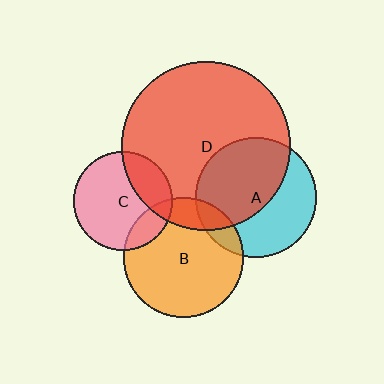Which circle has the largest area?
Circle D (red).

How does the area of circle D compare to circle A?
Approximately 2.0 times.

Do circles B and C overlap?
Yes.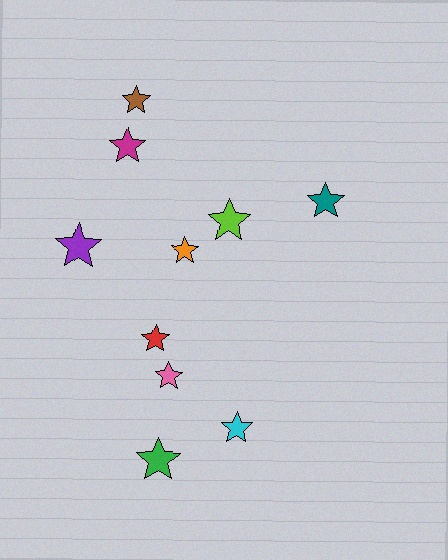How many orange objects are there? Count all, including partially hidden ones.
There is 1 orange object.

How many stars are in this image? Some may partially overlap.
There are 10 stars.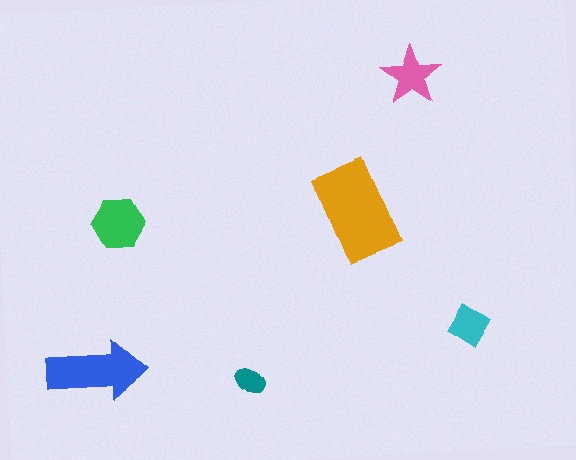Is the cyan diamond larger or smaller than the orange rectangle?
Smaller.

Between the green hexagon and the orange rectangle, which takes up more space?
The orange rectangle.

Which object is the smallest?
The teal ellipse.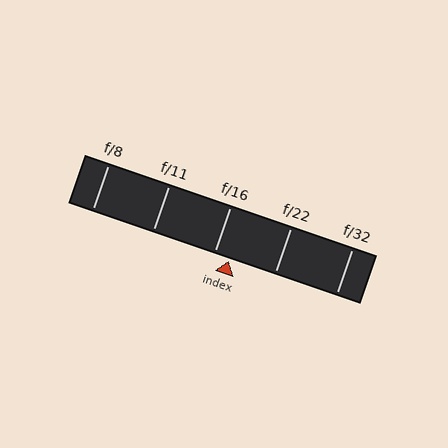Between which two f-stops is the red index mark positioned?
The index mark is between f/16 and f/22.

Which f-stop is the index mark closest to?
The index mark is closest to f/16.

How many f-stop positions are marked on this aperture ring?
There are 5 f-stop positions marked.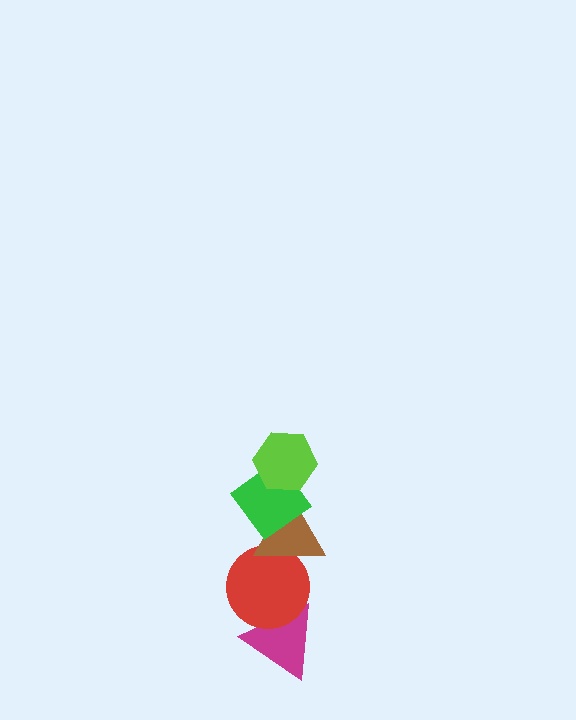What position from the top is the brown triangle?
The brown triangle is 3rd from the top.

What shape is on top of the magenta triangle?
The red circle is on top of the magenta triangle.